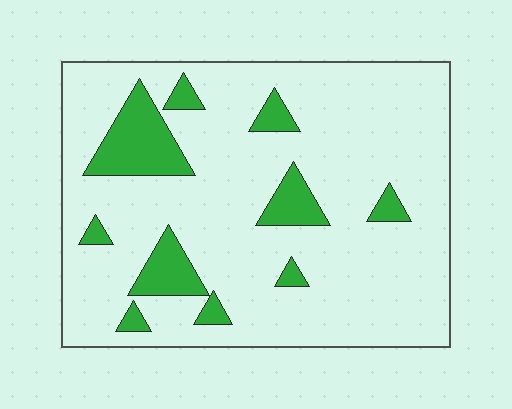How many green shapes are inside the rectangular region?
10.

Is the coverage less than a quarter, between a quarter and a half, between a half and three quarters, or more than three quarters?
Less than a quarter.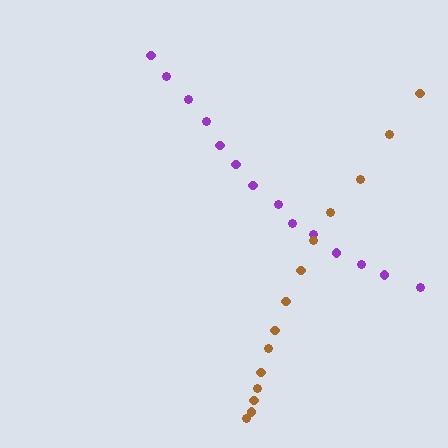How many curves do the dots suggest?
There are 2 distinct paths.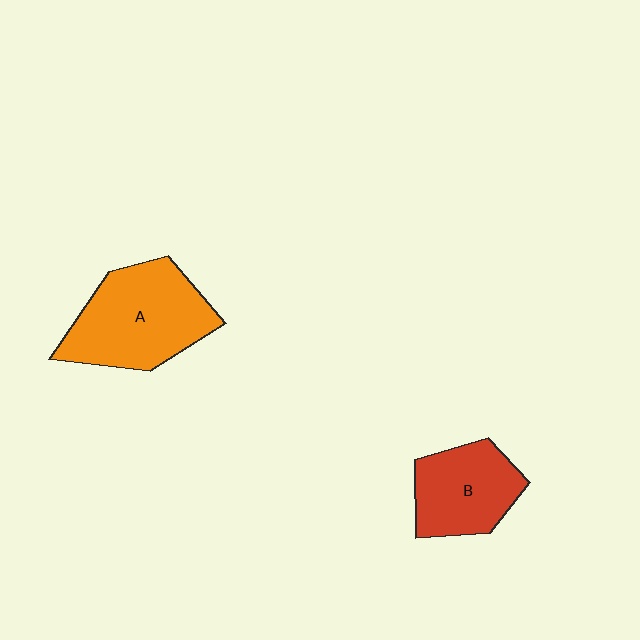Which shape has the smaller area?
Shape B (red).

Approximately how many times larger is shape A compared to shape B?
Approximately 1.4 times.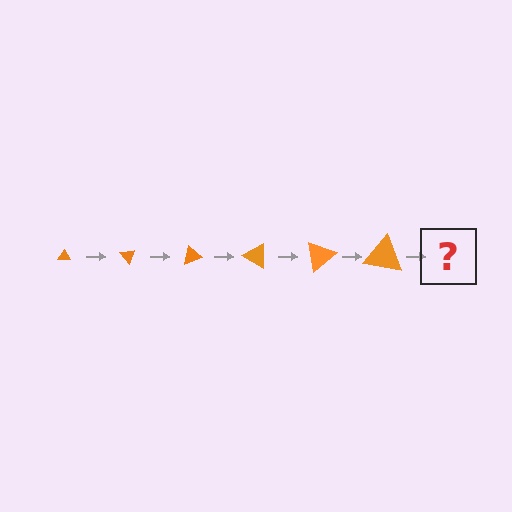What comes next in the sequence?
The next element should be a triangle, larger than the previous one and rotated 300 degrees from the start.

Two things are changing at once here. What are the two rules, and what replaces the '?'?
The two rules are that the triangle grows larger each step and it rotates 50 degrees each step. The '?' should be a triangle, larger than the previous one and rotated 300 degrees from the start.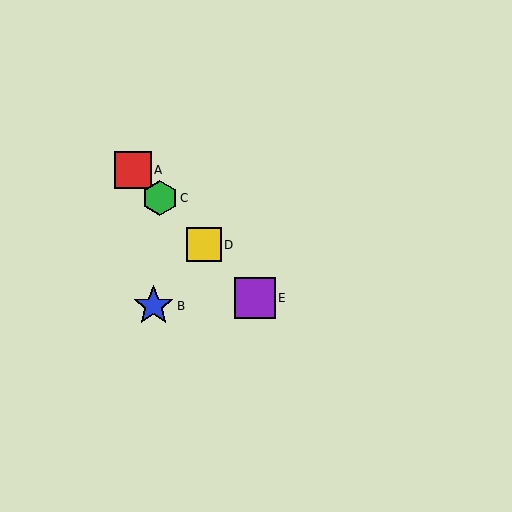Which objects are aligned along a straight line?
Objects A, C, D, E are aligned along a straight line.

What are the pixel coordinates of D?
Object D is at (204, 245).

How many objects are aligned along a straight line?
4 objects (A, C, D, E) are aligned along a straight line.